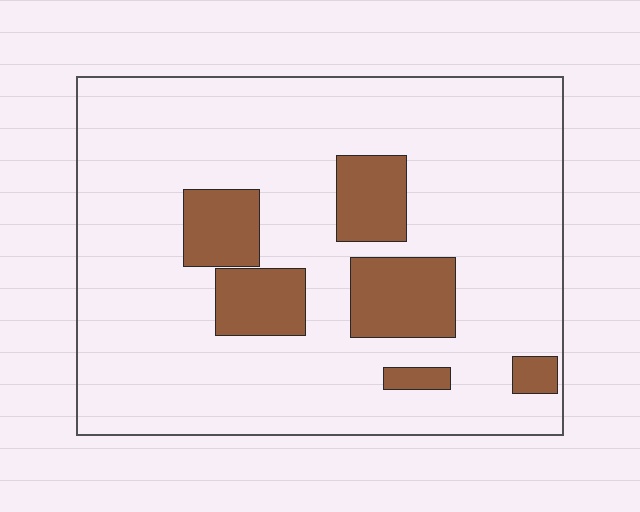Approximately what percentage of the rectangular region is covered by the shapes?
Approximately 15%.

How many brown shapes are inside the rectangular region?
6.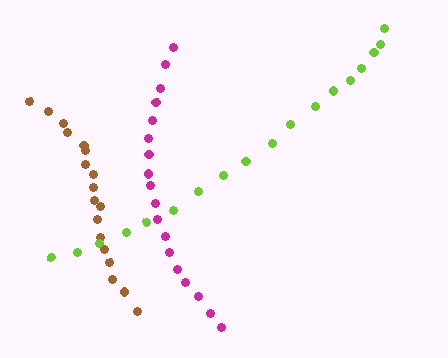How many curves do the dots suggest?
There are 3 distinct paths.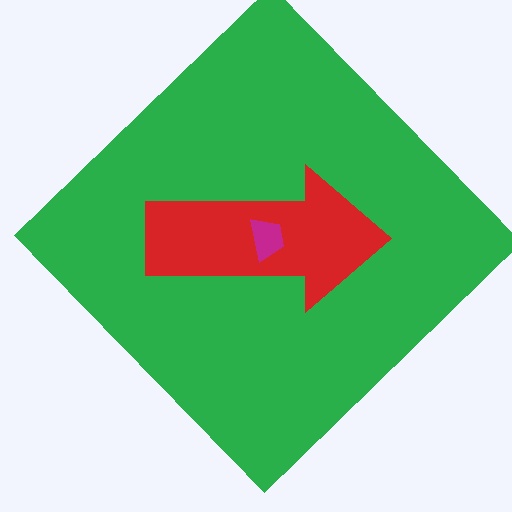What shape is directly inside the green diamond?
The red arrow.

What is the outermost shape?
The green diamond.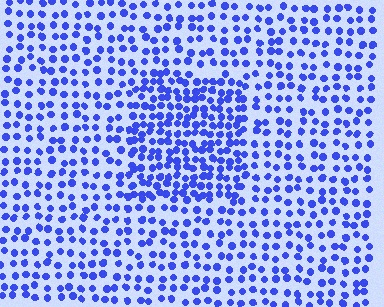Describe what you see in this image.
The image contains small blue elements arranged at two different densities. A rectangle-shaped region is visible where the elements are more densely packed than the surrounding area.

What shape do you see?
I see a rectangle.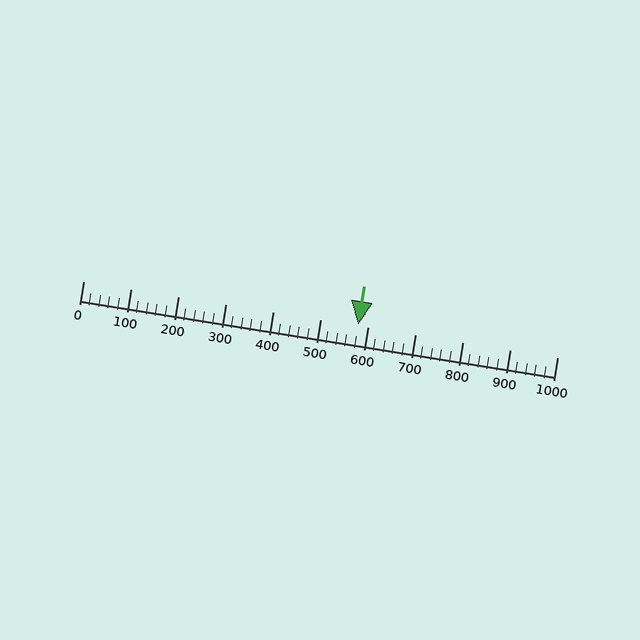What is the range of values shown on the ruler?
The ruler shows values from 0 to 1000.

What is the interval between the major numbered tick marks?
The major tick marks are spaced 100 units apart.